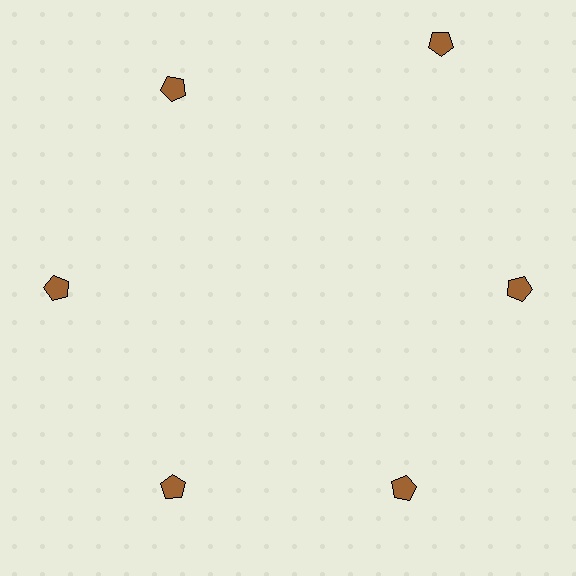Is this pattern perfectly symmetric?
No. The 6 brown pentagons are arranged in a ring, but one element near the 1 o'clock position is pushed outward from the center, breaking the 6-fold rotational symmetry.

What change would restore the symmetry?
The symmetry would be restored by moving it inward, back onto the ring so that all 6 pentagons sit at equal angles and equal distance from the center.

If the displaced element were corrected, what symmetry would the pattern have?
It would have 6-fold rotational symmetry — the pattern would map onto itself every 60 degrees.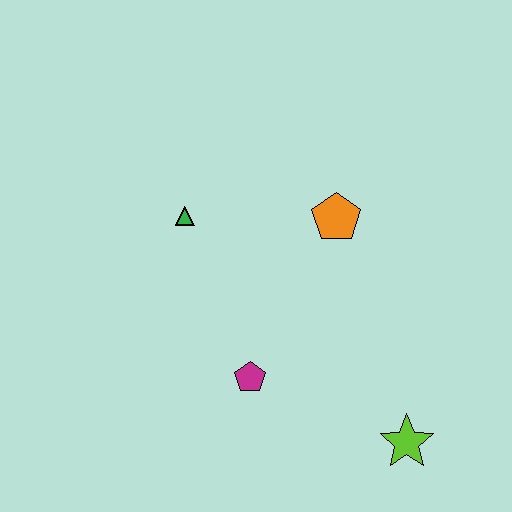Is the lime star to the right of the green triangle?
Yes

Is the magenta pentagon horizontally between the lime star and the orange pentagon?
No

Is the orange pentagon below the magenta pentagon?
No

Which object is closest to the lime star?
The magenta pentagon is closest to the lime star.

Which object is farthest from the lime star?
The green triangle is farthest from the lime star.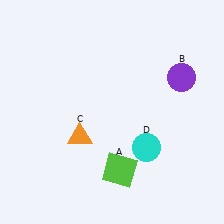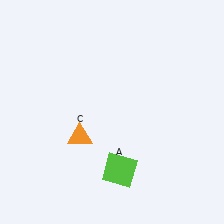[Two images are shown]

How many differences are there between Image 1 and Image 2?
There are 2 differences between the two images.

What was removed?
The cyan circle (D), the purple circle (B) were removed in Image 2.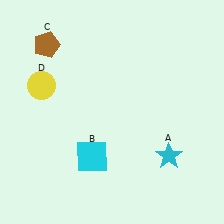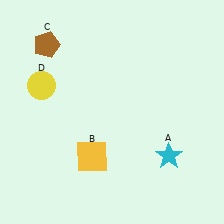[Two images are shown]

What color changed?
The square (B) changed from cyan in Image 1 to yellow in Image 2.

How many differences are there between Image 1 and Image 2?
There is 1 difference between the two images.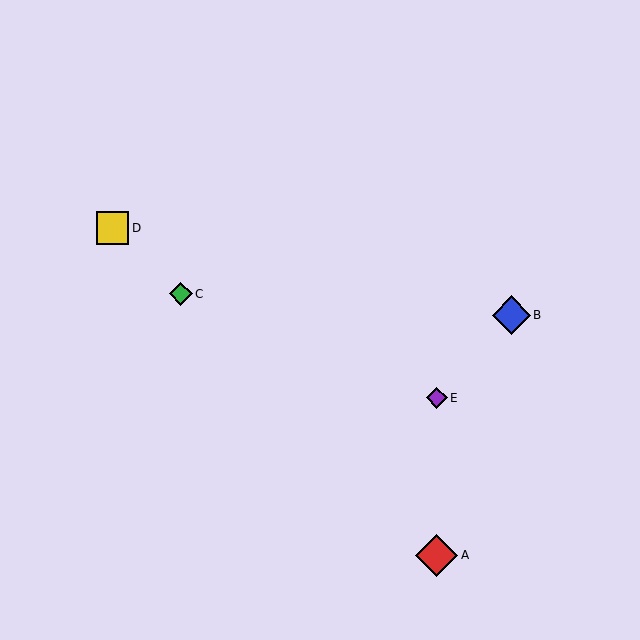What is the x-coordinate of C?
Object C is at x≈181.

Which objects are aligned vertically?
Objects A, E are aligned vertically.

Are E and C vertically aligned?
No, E is at x≈437 and C is at x≈181.